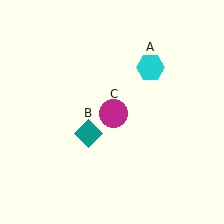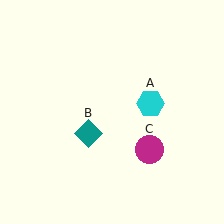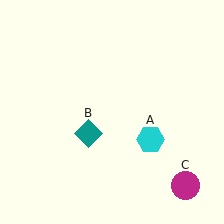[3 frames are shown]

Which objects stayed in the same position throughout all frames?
Teal diamond (object B) remained stationary.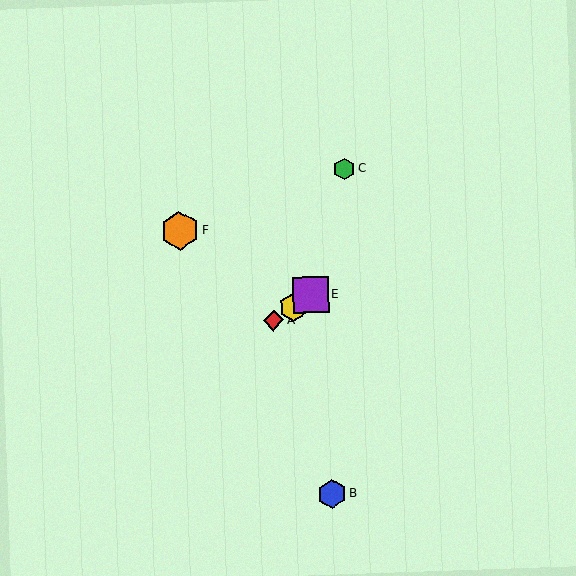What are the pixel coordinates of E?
Object E is at (311, 295).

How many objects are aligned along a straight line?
3 objects (A, D, E) are aligned along a straight line.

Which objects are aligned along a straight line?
Objects A, D, E are aligned along a straight line.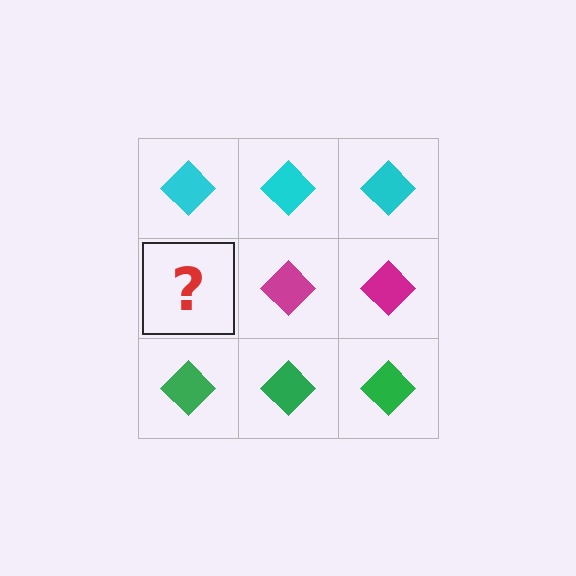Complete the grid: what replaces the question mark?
The question mark should be replaced with a magenta diamond.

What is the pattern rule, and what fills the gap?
The rule is that each row has a consistent color. The gap should be filled with a magenta diamond.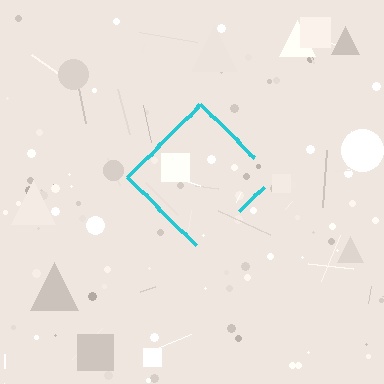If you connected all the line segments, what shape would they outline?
They would outline a diamond.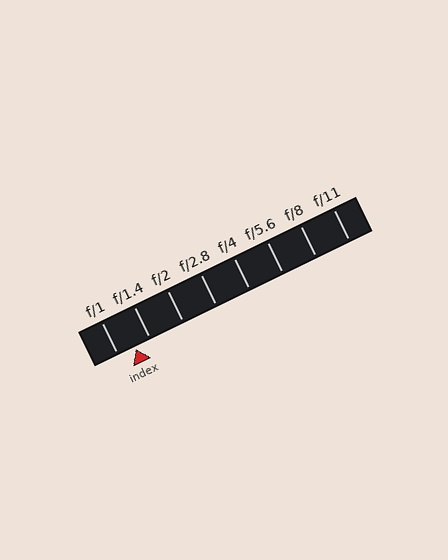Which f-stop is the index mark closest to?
The index mark is closest to f/1.4.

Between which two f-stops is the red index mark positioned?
The index mark is between f/1 and f/1.4.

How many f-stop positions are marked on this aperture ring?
There are 8 f-stop positions marked.